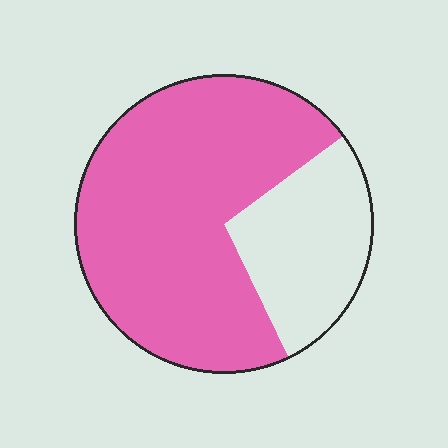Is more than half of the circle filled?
Yes.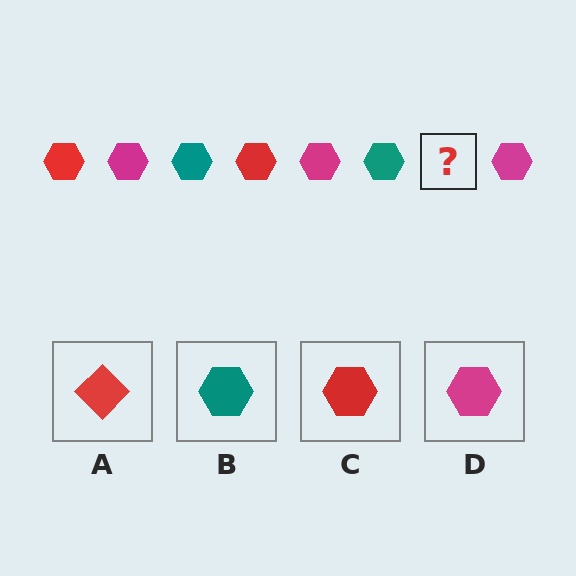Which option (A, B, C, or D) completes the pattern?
C.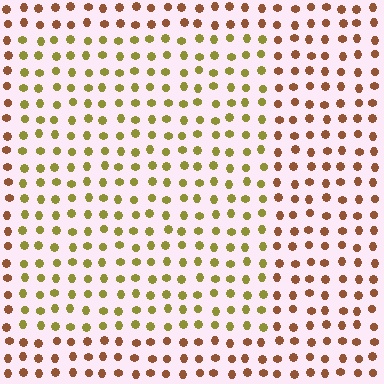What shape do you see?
I see a rectangle.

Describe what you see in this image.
The image is filled with small brown elements in a uniform arrangement. A rectangle-shaped region is visible where the elements are tinted to a slightly different hue, forming a subtle color boundary.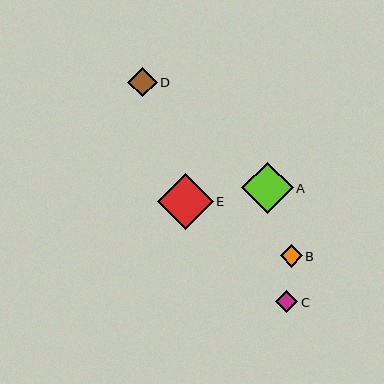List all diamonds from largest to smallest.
From largest to smallest: E, A, D, B, C.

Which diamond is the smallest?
Diamond C is the smallest with a size of approximately 22 pixels.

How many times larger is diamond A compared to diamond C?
Diamond A is approximately 2.4 times the size of diamond C.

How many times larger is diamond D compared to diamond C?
Diamond D is approximately 1.3 times the size of diamond C.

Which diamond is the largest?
Diamond E is the largest with a size of approximately 55 pixels.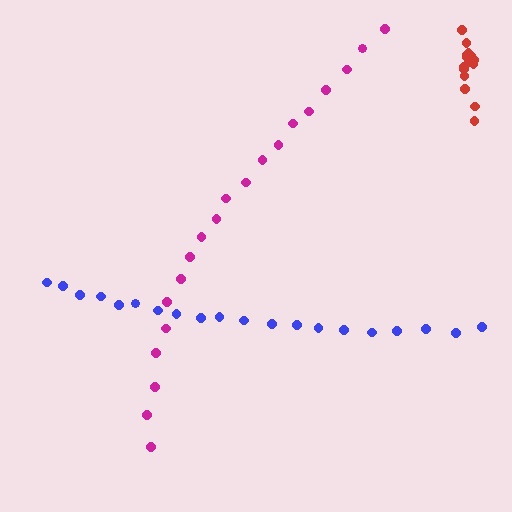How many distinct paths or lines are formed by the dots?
There are 3 distinct paths.